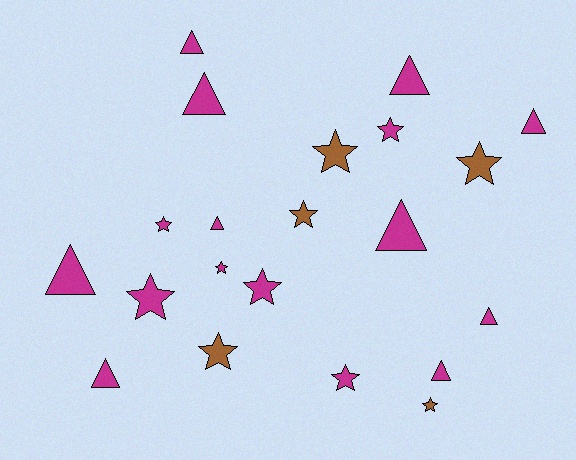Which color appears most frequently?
Magenta, with 16 objects.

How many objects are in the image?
There are 21 objects.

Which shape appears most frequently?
Star, with 11 objects.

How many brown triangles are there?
There are no brown triangles.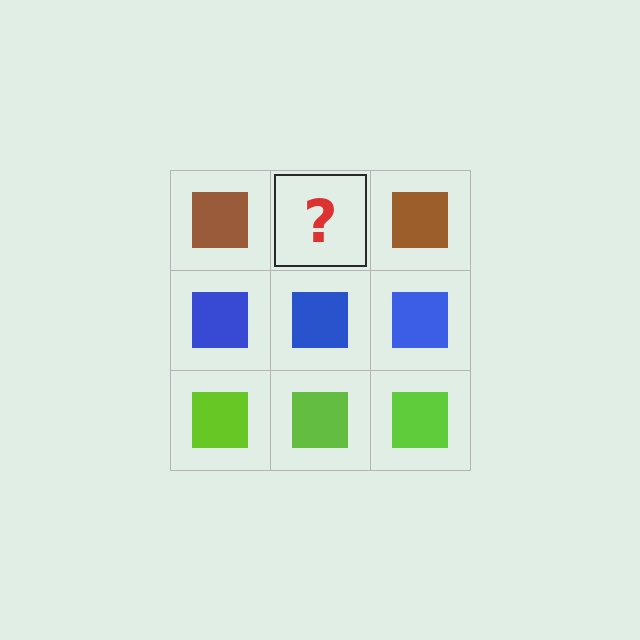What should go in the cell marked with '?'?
The missing cell should contain a brown square.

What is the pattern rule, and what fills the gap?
The rule is that each row has a consistent color. The gap should be filled with a brown square.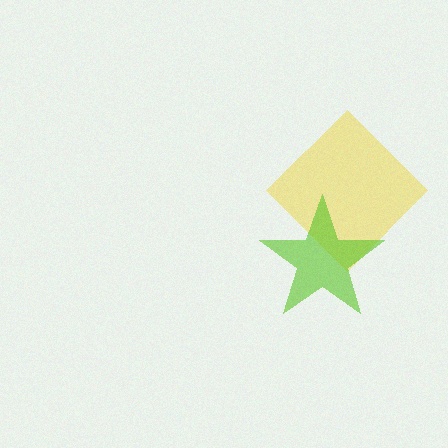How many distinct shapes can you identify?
There are 2 distinct shapes: a yellow diamond, a lime star.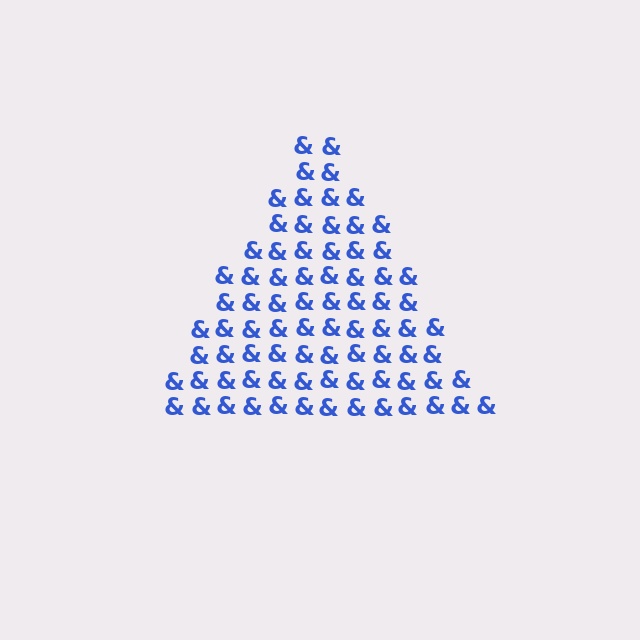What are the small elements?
The small elements are ampersands.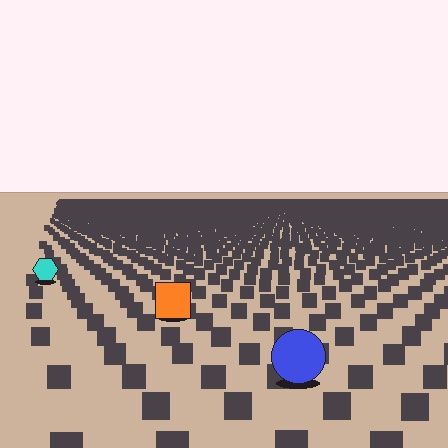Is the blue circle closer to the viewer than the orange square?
Yes. The blue circle is closer — you can tell from the texture gradient: the ground texture is coarser near it.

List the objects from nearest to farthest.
From nearest to farthest: the blue circle, the orange square, the cyan hexagon.